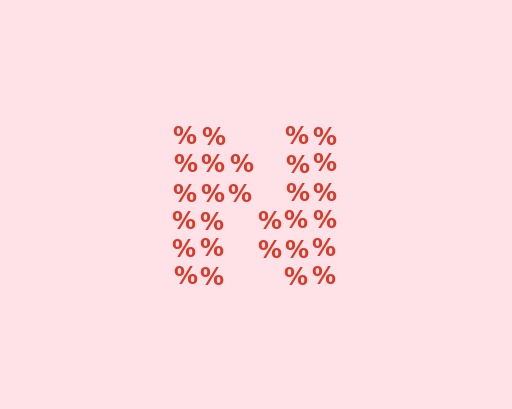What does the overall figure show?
The overall figure shows the letter N.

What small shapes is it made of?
It is made of small percent signs.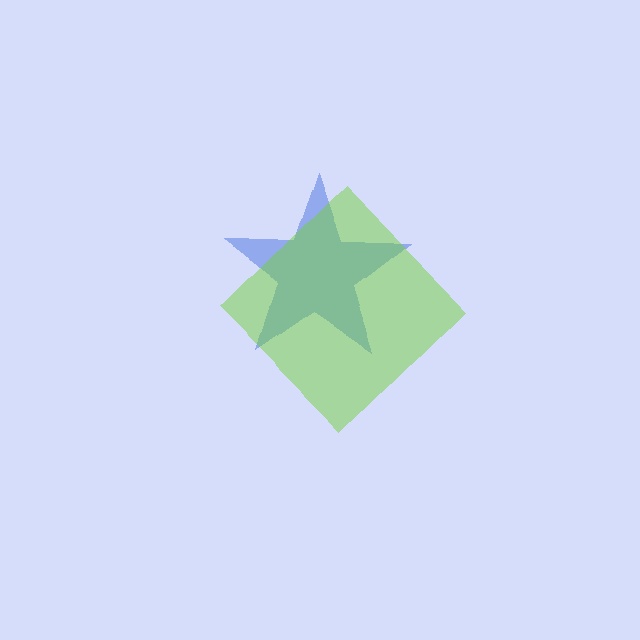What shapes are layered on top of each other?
The layered shapes are: a blue star, a lime diamond.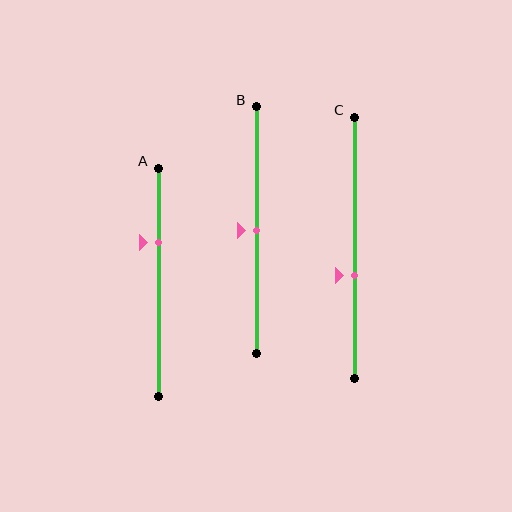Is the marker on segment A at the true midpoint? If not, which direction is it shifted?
No, the marker on segment A is shifted upward by about 18% of the segment length.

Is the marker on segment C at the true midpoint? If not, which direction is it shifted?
No, the marker on segment C is shifted downward by about 11% of the segment length.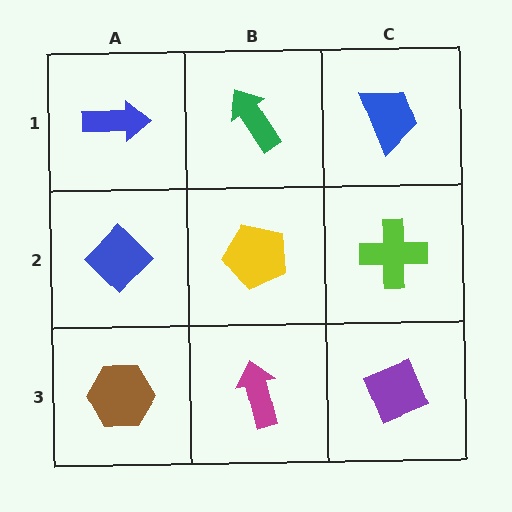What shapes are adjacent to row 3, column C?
A lime cross (row 2, column C), a magenta arrow (row 3, column B).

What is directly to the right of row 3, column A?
A magenta arrow.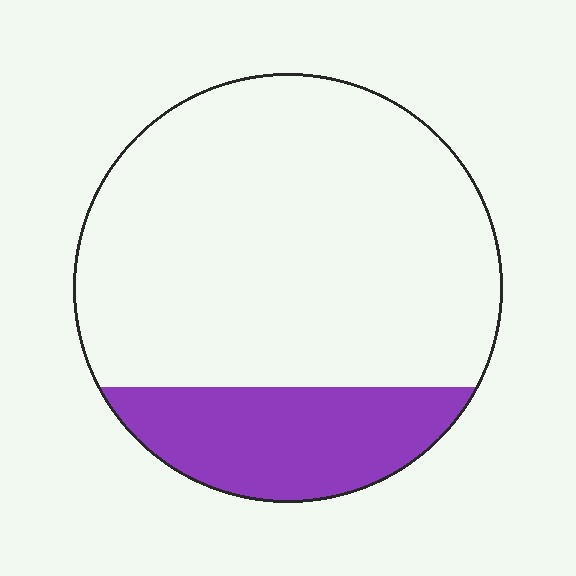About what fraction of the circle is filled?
About one fifth (1/5).